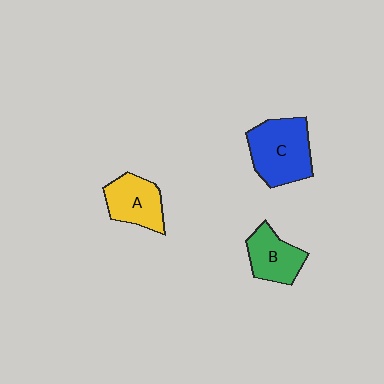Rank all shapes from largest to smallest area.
From largest to smallest: C (blue), A (yellow), B (green).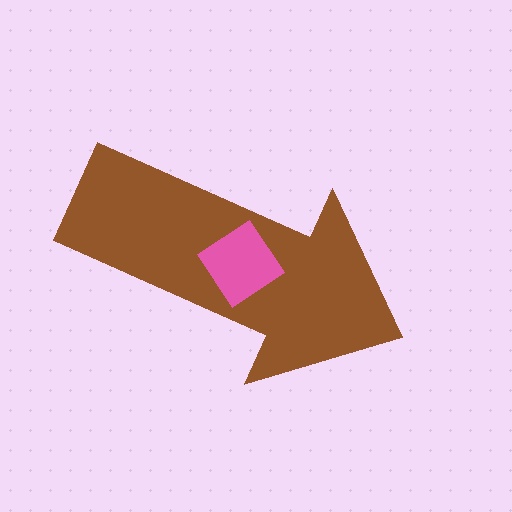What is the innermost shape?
The pink diamond.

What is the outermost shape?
The brown arrow.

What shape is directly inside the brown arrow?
The pink diamond.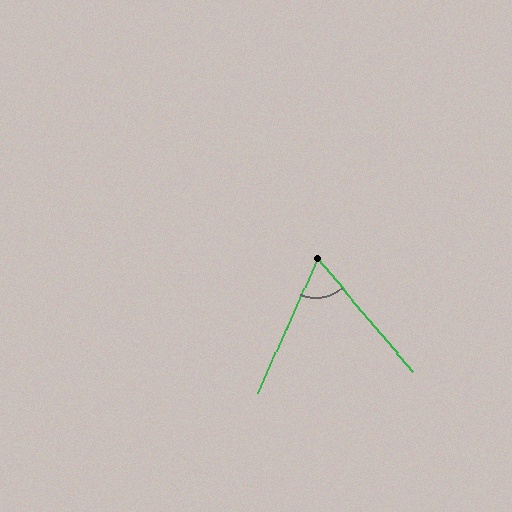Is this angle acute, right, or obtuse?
It is acute.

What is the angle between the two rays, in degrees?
Approximately 64 degrees.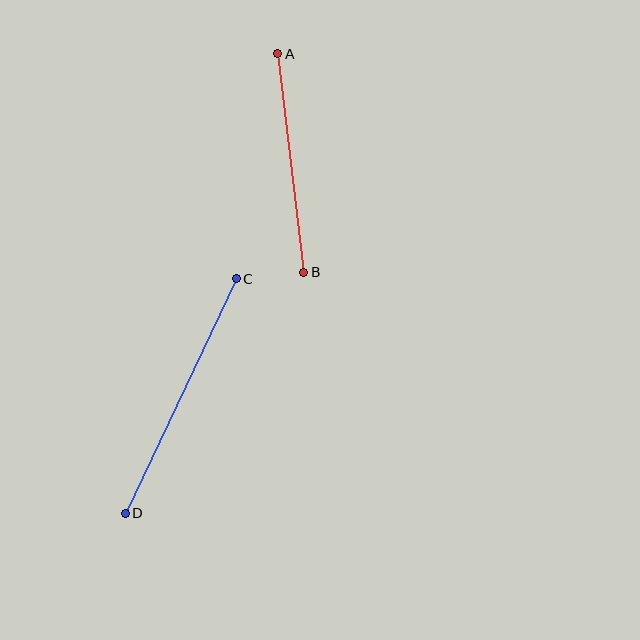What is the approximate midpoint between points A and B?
The midpoint is at approximately (291, 163) pixels.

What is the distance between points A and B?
The distance is approximately 220 pixels.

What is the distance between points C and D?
The distance is approximately 259 pixels.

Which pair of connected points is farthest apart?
Points C and D are farthest apart.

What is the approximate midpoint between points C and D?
The midpoint is at approximately (181, 396) pixels.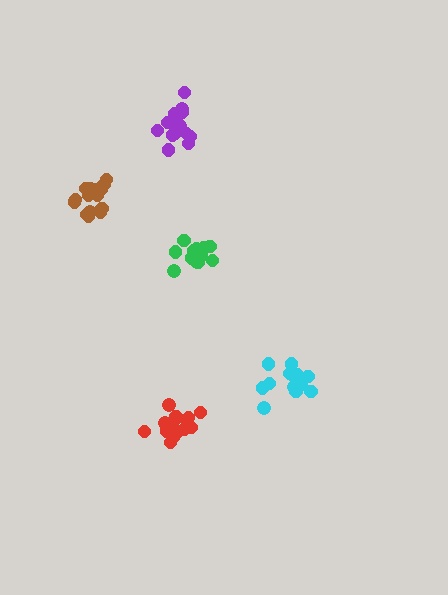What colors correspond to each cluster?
The clusters are colored: red, green, cyan, brown, purple.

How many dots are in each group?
Group 1: 16 dots, Group 2: 16 dots, Group 3: 13 dots, Group 4: 16 dots, Group 5: 17 dots (78 total).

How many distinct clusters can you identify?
There are 5 distinct clusters.